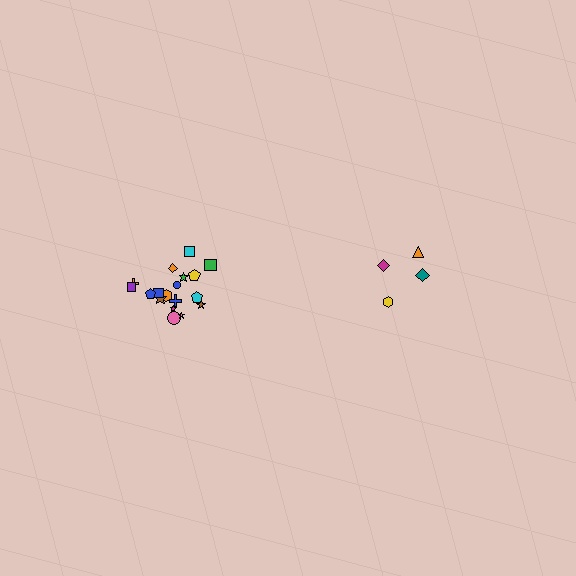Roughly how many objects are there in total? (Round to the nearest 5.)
Roughly 20 objects in total.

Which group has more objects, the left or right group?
The left group.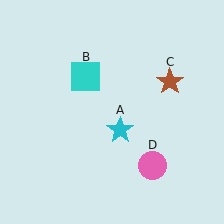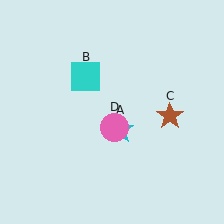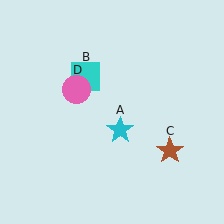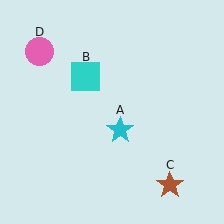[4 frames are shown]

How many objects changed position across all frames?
2 objects changed position: brown star (object C), pink circle (object D).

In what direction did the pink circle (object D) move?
The pink circle (object D) moved up and to the left.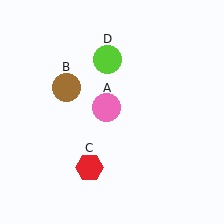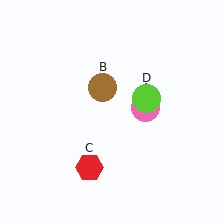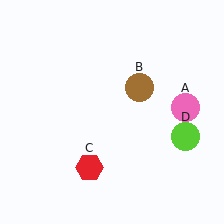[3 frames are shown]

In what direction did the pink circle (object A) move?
The pink circle (object A) moved right.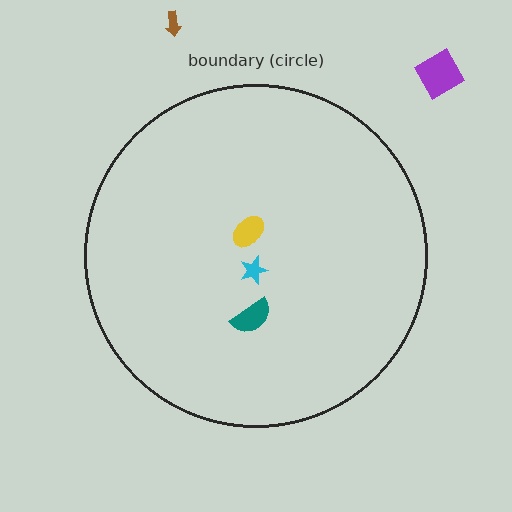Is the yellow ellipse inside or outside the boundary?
Inside.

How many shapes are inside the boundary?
3 inside, 2 outside.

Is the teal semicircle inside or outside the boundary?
Inside.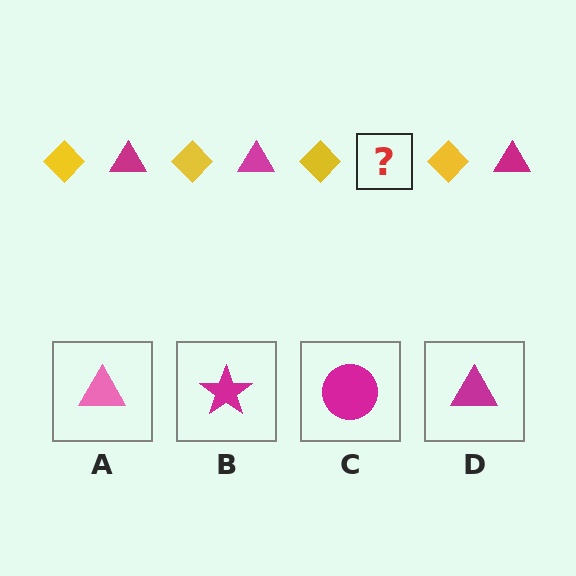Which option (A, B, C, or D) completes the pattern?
D.